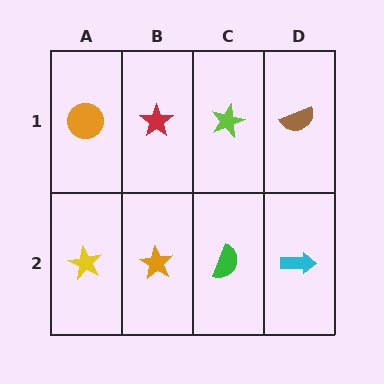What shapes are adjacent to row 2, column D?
A brown semicircle (row 1, column D), a green semicircle (row 2, column C).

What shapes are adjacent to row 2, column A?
An orange circle (row 1, column A), an orange star (row 2, column B).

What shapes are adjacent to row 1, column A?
A yellow star (row 2, column A), a red star (row 1, column B).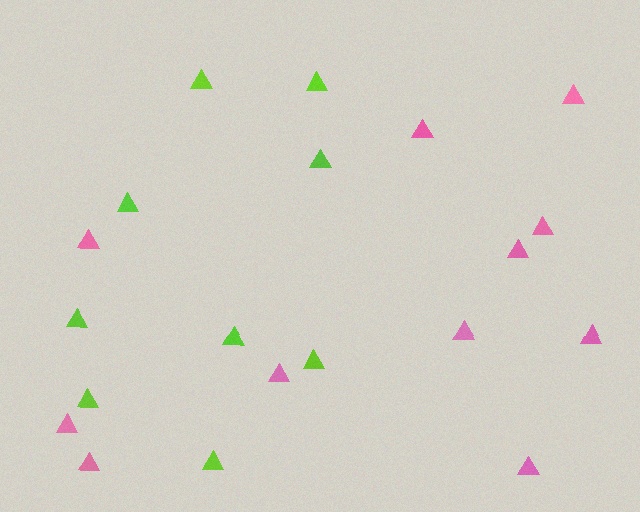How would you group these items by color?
There are 2 groups: one group of pink triangles (11) and one group of lime triangles (9).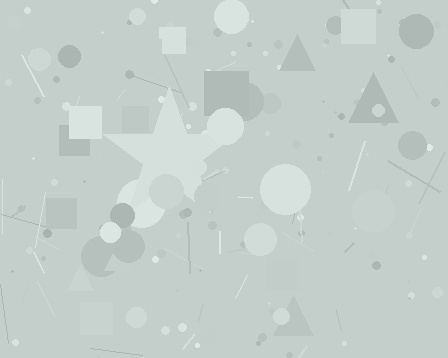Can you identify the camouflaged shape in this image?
The camouflaged shape is a star.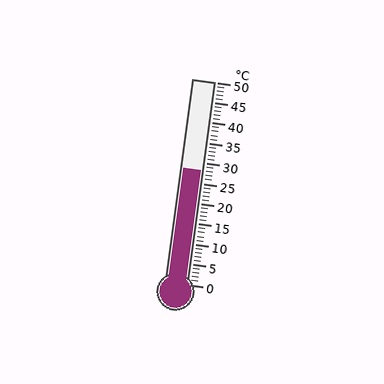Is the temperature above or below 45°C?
The temperature is below 45°C.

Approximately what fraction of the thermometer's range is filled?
The thermometer is filled to approximately 55% of its range.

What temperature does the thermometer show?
The thermometer shows approximately 28°C.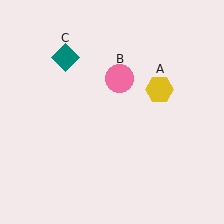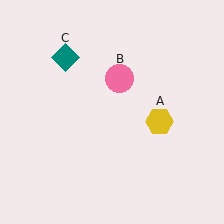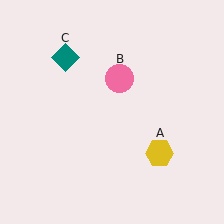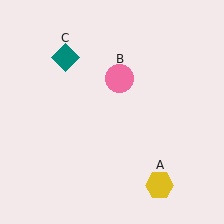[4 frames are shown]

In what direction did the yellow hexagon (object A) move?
The yellow hexagon (object A) moved down.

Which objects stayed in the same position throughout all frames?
Pink circle (object B) and teal diamond (object C) remained stationary.